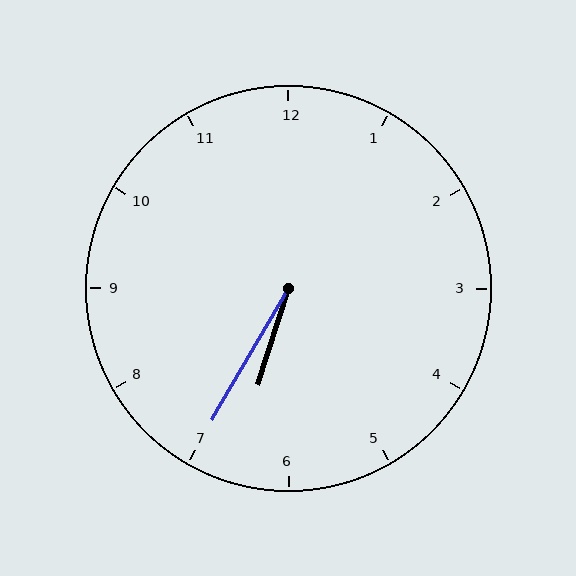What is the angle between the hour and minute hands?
Approximately 12 degrees.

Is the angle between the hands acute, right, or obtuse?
It is acute.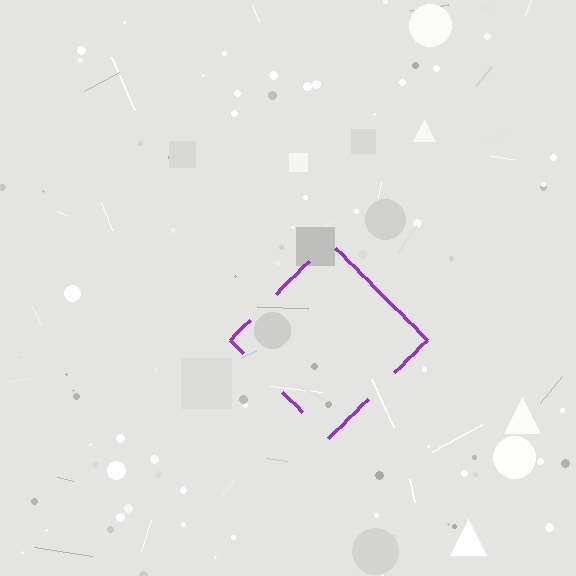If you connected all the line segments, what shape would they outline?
They would outline a diamond.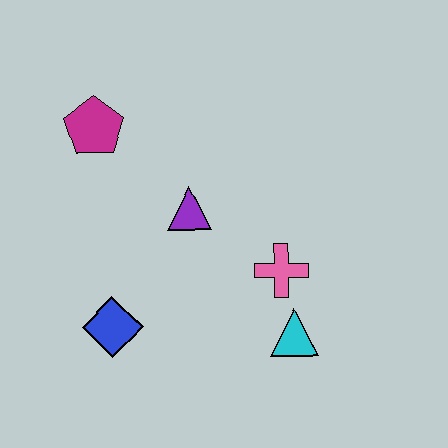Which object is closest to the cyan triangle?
The pink cross is closest to the cyan triangle.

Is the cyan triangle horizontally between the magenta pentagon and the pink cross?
No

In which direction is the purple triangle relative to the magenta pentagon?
The purple triangle is to the right of the magenta pentagon.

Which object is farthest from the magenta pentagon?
The cyan triangle is farthest from the magenta pentagon.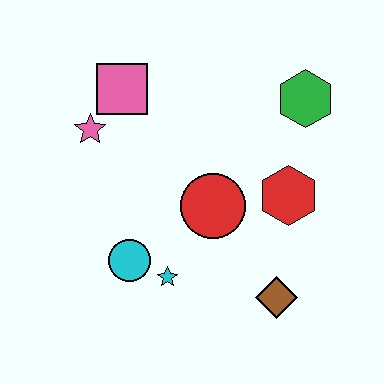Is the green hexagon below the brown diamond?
No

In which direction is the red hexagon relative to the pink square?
The red hexagon is to the right of the pink square.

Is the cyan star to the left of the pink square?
No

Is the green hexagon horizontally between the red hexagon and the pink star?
No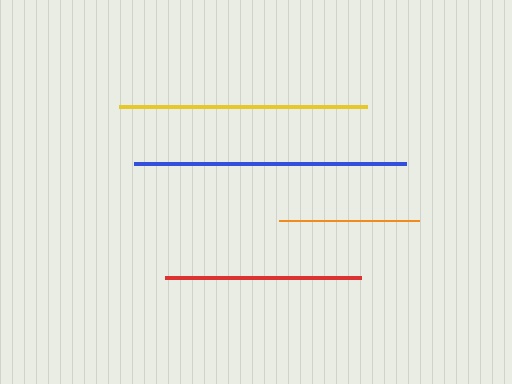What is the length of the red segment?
The red segment is approximately 196 pixels long.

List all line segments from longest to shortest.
From longest to shortest: blue, yellow, red, orange.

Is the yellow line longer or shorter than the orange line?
The yellow line is longer than the orange line.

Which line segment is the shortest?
The orange line is the shortest at approximately 140 pixels.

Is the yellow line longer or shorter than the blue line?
The blue line is longer than the yellow line.